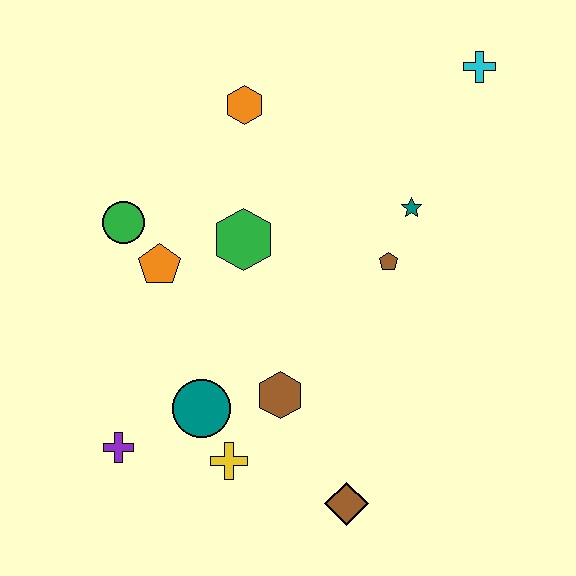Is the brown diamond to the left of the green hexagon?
No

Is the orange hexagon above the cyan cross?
No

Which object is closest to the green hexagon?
The orange pentagon is closest to the green hexagon.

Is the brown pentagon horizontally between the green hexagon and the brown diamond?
No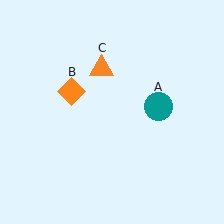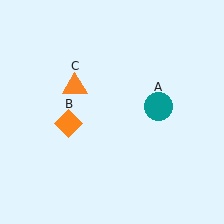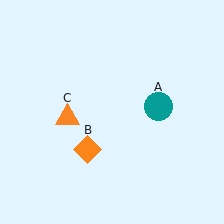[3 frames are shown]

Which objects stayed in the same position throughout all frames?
Teal circle (object A) remained stationary.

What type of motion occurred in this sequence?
The orange diamond (object B), orange triangle (object C) rotated counterclockwise around the center of the scene.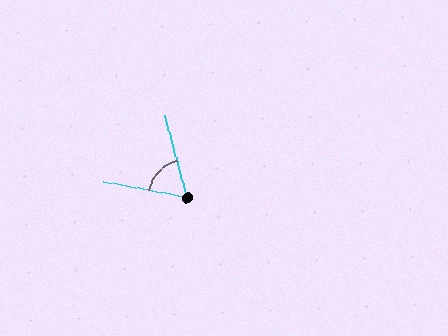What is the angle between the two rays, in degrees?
Approximately 64 degrees.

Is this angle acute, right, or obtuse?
It is acute.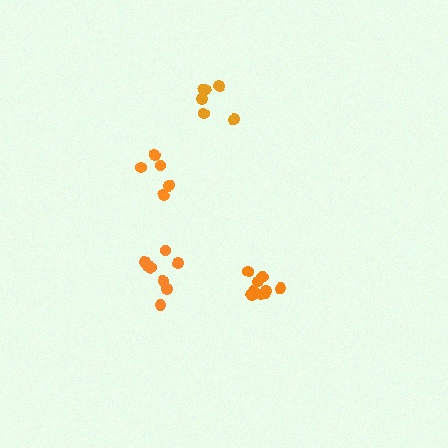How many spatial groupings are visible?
There are 4 spatial groupings.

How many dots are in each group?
Group 1: 8 dots, Group 2: 6 dots, Group 3: 5 dots, Group 4: 9 dots (28 total).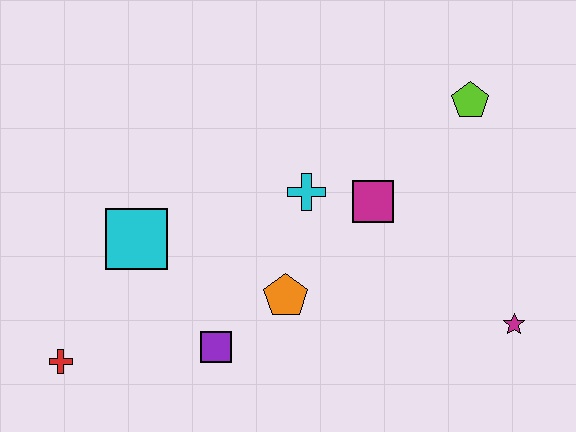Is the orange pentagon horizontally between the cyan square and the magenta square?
Yes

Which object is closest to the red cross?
The cyan square is closest to the red cross.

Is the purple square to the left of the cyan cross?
Yes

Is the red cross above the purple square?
No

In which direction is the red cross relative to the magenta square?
The red cross is to the left of the magenta square.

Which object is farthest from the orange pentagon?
The lime pentagon is farthest from the orange pentagon.